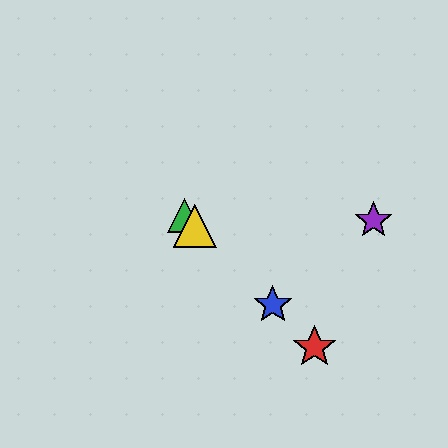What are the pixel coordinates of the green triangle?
The green triangle is at (185, 216).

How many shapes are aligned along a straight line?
4 shapes (the red star, the blue star, the green triangle, the yellow triangle) are aligned along a straight line.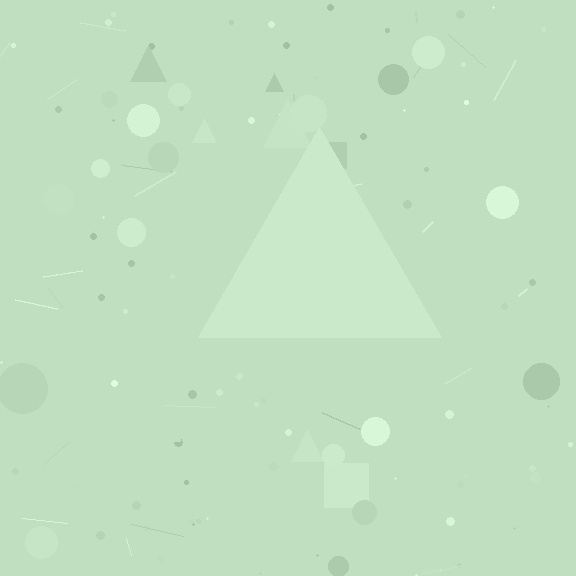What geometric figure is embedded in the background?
A triangle is embedded in the background.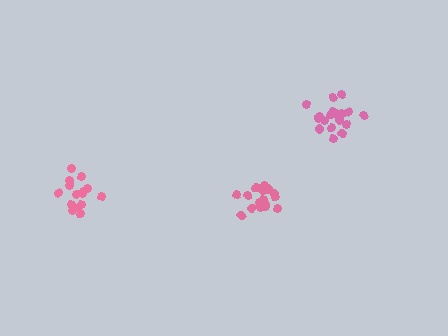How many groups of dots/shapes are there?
There are 3 groups.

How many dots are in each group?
Group 1: 19 dots, Group 2: 15 dots, Group 3: 19 dots (53 total).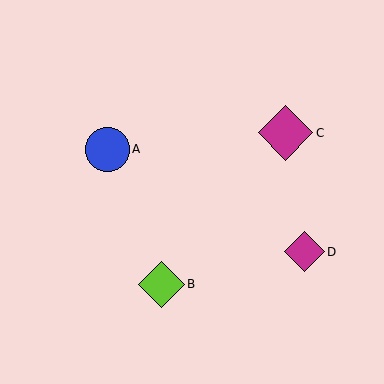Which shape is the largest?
The magenta diamond (labeled C) is the largest.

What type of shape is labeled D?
Shape D is a magenta diamond.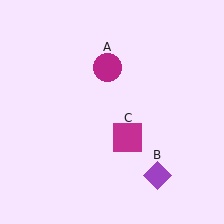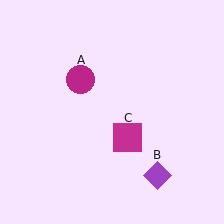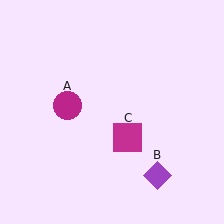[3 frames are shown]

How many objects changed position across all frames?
1 object changed position: magenta circle (object A).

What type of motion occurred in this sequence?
The magenta circle (object A) rotated counterclockwise around the center of the scene.